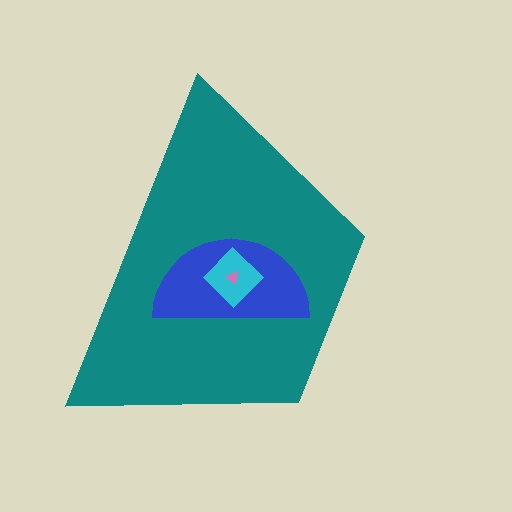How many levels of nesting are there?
4.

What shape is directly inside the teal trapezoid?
The blue semicircle.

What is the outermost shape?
The teal trapezoid.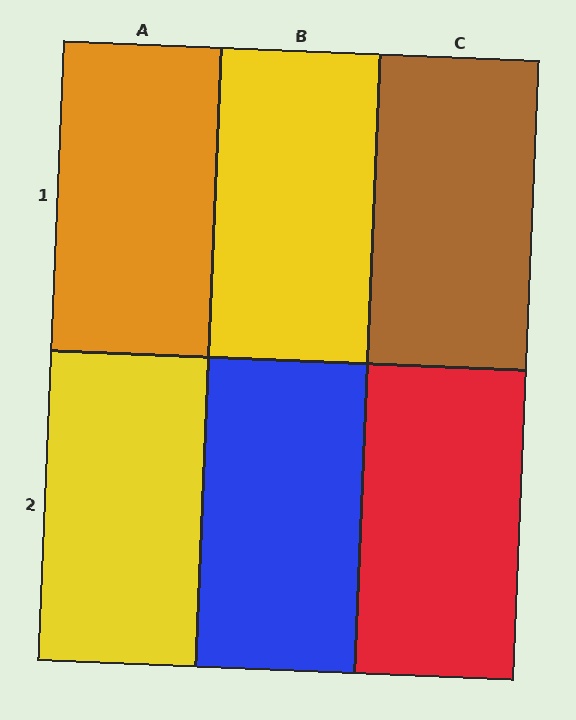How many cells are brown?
1 cell is brown.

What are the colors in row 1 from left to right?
Orange, yellow, brown.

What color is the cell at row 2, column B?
Blue.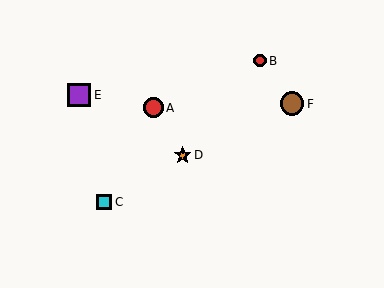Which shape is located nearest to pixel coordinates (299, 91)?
The brown circle (labeled F) at (292, 104) is nearest to that location.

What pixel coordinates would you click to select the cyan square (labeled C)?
Click at (104, 202) to select the cyan square C.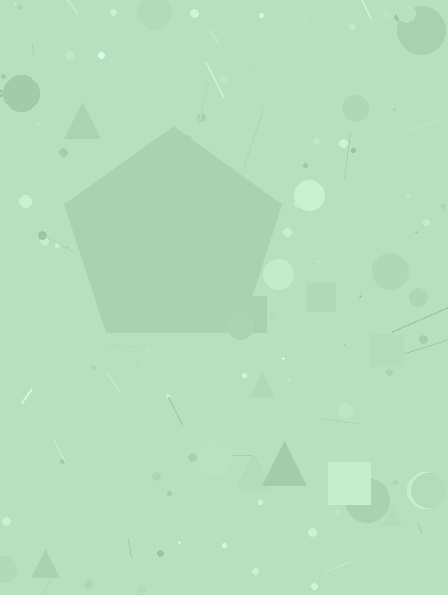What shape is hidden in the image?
A pentagon is hidden in the image.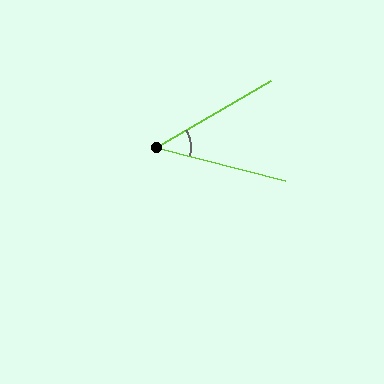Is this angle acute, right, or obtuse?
It is acute.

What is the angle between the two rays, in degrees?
Approximately 44 degrees.